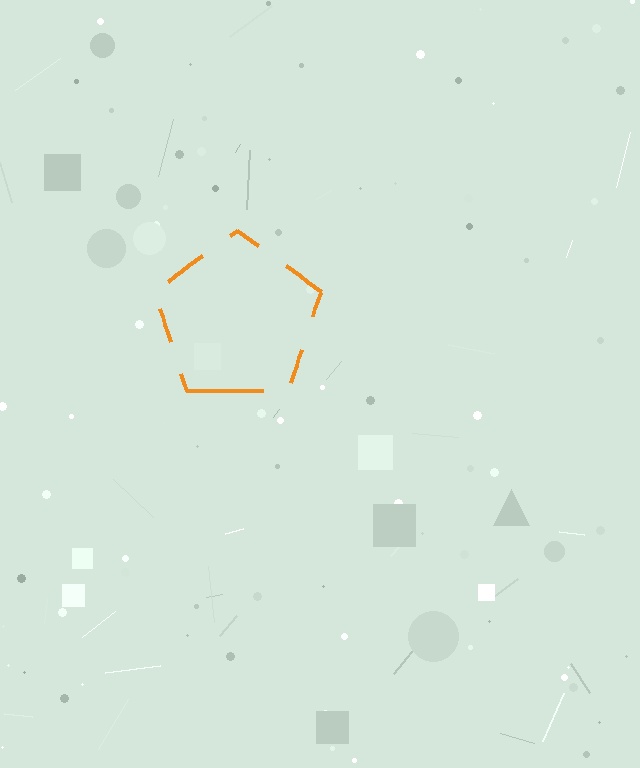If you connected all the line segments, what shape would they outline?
They would outline a pentagon.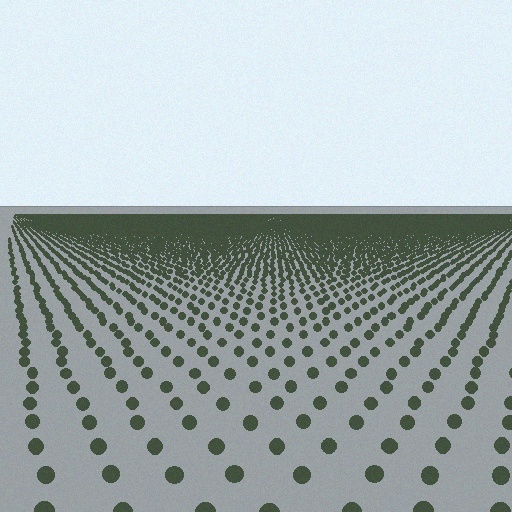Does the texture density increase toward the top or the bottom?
Density increases toward the top.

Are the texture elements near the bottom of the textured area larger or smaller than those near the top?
Larger. Near the bottom, elements are closer to the viewer and appear at a bigger on-screen size.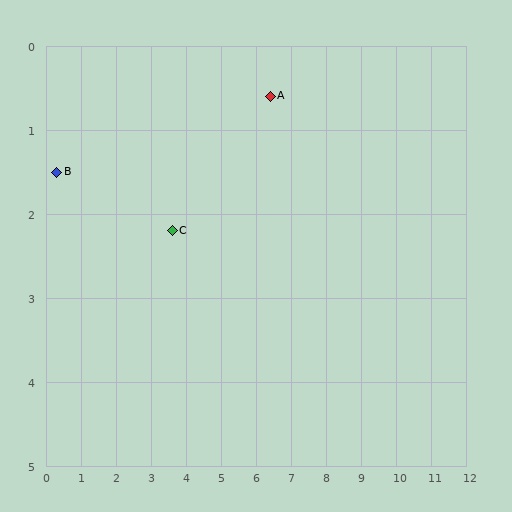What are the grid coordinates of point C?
Point C is at approximately (3.6, 2.2).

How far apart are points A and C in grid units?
Points A and C are about 3.2 grid units apart.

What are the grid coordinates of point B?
Point B is at approximately (0.3, 1.5).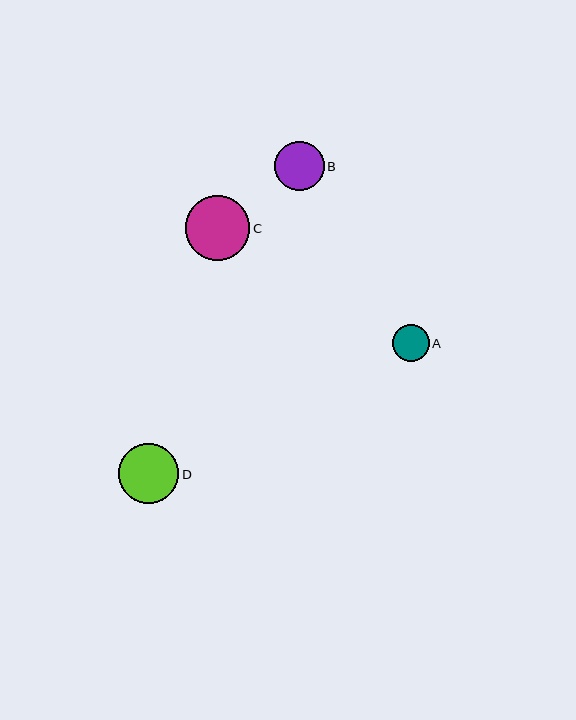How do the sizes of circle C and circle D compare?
Circle C and circle D are approximately the same size.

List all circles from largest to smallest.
From largest to smallest: C, D, B, A.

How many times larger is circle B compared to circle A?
Circle B is approximately 1.3 times the size of circle A.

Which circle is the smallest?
Circle A is the smallest with a size of approximately 37 pixels.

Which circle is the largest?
Circle C is the largest with a size of approximately 65 pixels.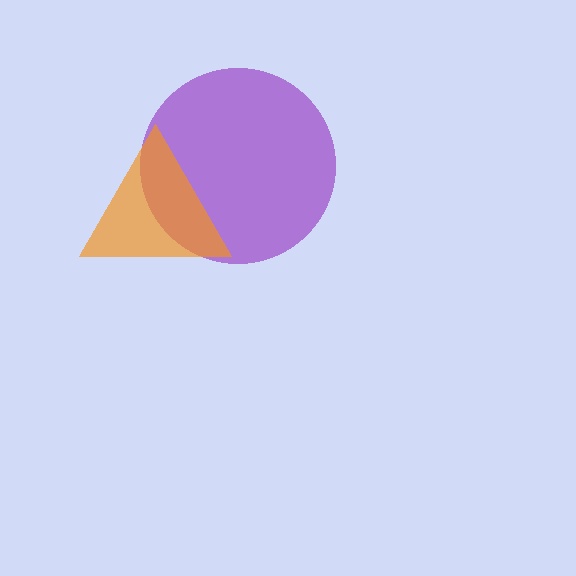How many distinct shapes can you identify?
There are 2 distinct shapes: a purple circle, an orange triangle.